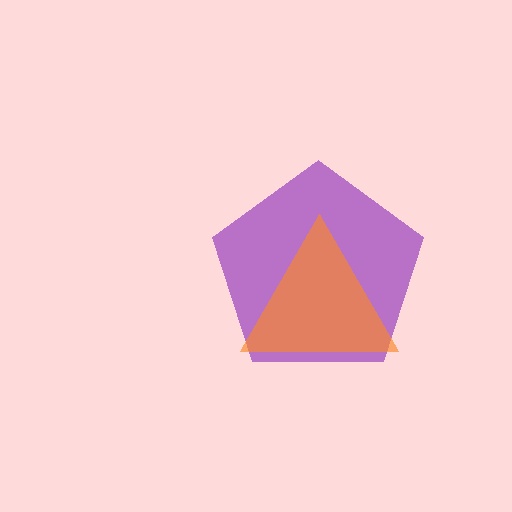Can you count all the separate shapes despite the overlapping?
Yes, there are 2 separate shapes.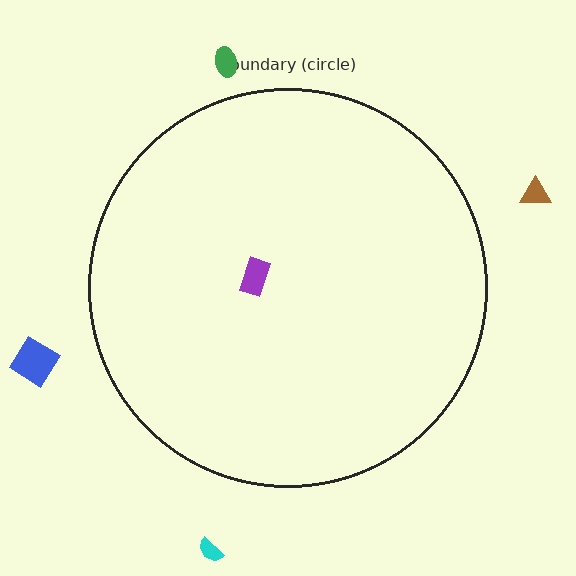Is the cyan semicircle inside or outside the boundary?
Outside.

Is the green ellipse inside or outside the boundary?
Outside.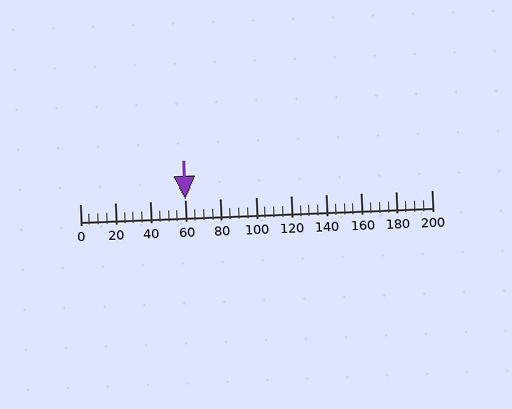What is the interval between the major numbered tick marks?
The major tick marks are spaced 20 units apart.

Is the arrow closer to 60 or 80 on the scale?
The arrow is closer to 60.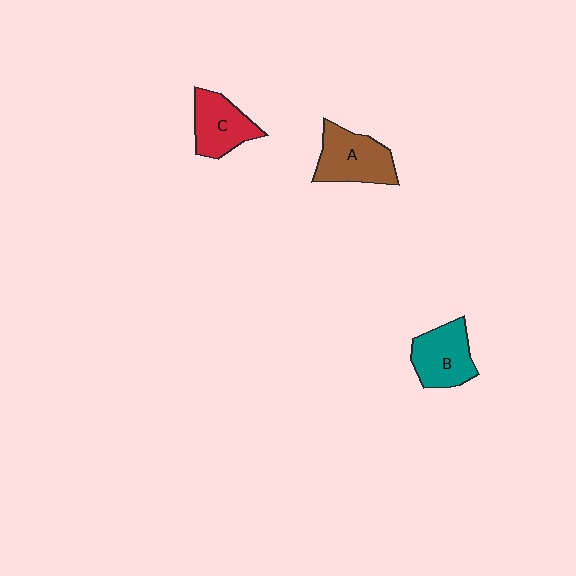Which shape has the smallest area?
Shape C (red).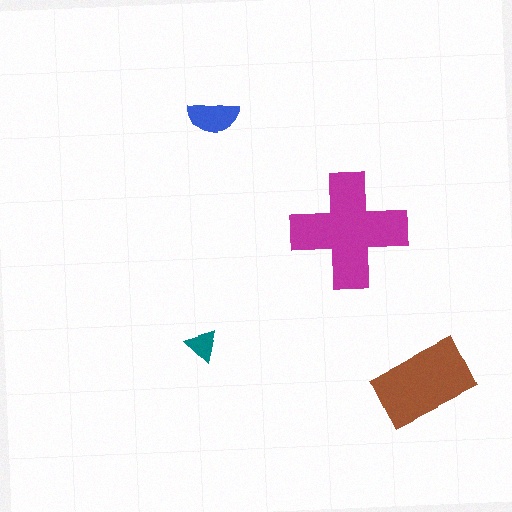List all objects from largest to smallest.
The magenta cross, the brown rectangle, the blue semicircle, the teal triangle.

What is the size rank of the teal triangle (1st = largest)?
4th.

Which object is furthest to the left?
The teal triangle is leftmost.